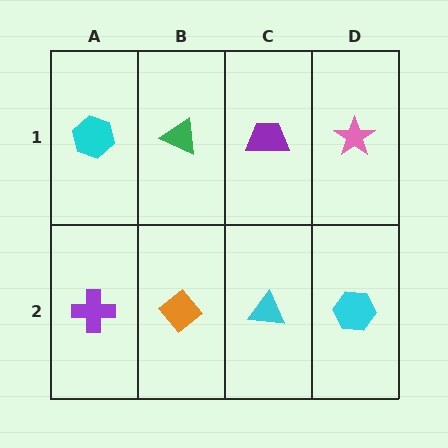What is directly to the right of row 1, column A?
A green triangle.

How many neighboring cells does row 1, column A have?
2.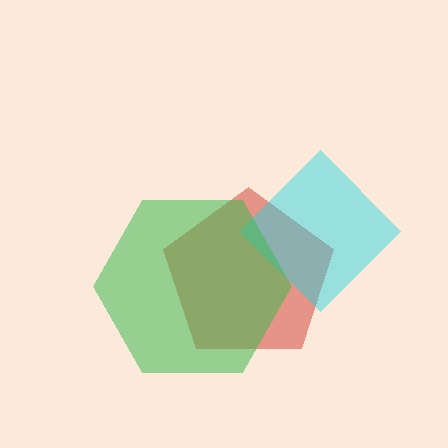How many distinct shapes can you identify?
There are 3 distinct shapes: a red pentagon, a cyan diamond, a green hexagon.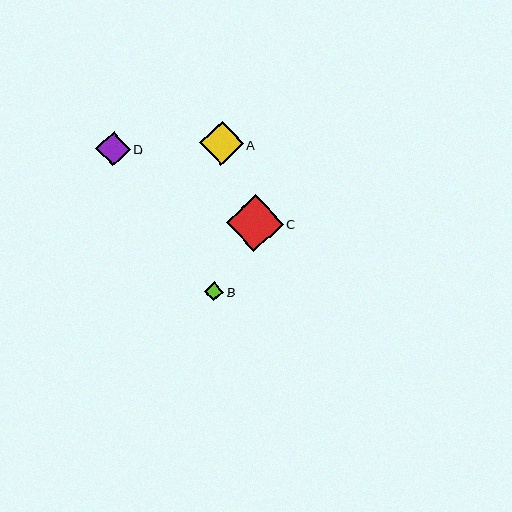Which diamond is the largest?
Diamond C is the largest with a size of approximately 57 pixels.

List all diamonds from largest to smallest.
From largest to smallest: C, A, D, B.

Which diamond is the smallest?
Diamond B is the smallest with a size of approximately 19 pixels.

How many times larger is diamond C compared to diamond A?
Diamond C is approximately 1.3 times the size of diamond A.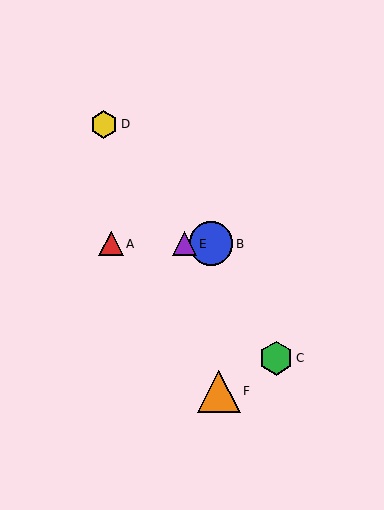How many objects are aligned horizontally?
3 objects (A, B, E) are aligned horizontally.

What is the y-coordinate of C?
Object C is at y≈358.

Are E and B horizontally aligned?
Yes, both are at y≈244.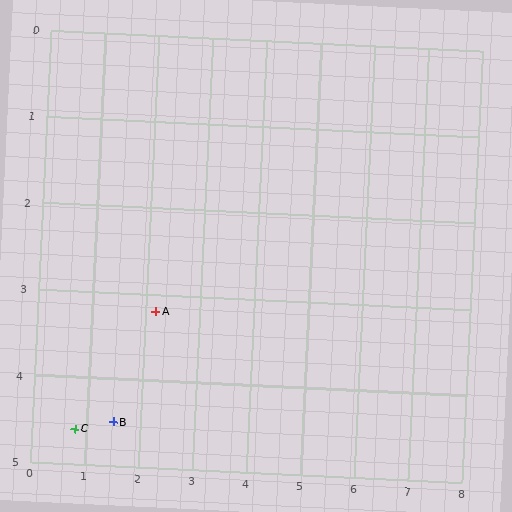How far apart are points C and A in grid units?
Points C and A are about 2.0 grid units apart.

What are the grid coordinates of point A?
Point A is at approximately (2.2, 3.2).